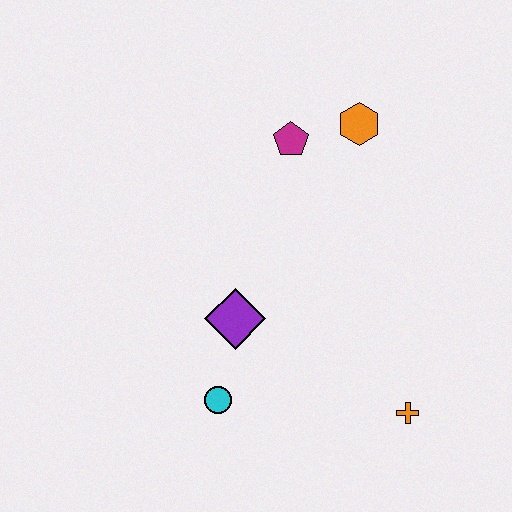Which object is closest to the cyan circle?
The purple diamond is closest to the cyan circle.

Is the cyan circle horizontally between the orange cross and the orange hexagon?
No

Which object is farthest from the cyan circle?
The orange hexagon is farthest from the cyan circle.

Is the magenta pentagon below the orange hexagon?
Yes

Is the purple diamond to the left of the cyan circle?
No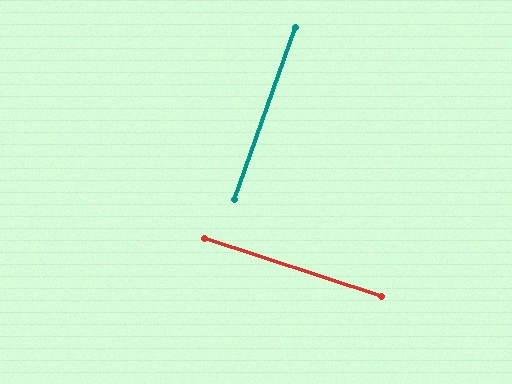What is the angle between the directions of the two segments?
Approximately 88 degrees.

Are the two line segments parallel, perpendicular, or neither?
Perpendicular — they meet at approximately 88°.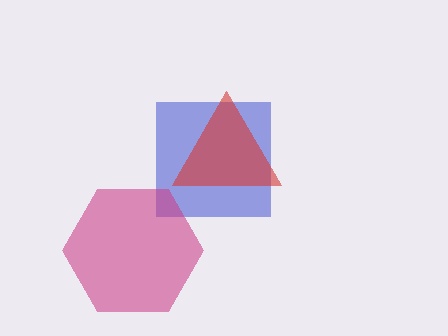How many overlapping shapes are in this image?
There are 3 overlapping shapes in the image.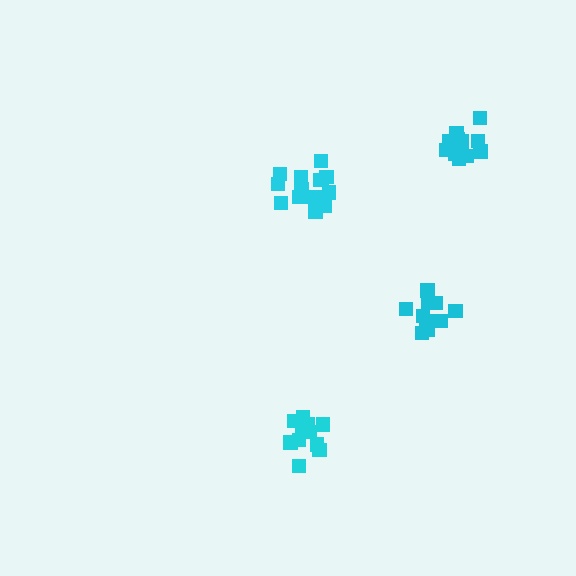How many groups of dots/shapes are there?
There are 4 groups.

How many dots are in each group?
Group 1: 12 dots, Group 2: 16 dots, Group 3: 10 dots, Group 4: 14 dots (52 total).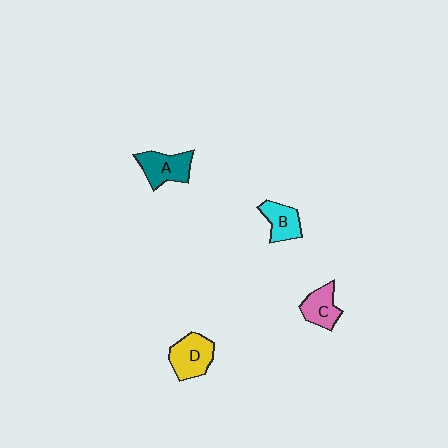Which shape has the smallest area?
Shape B (cyan).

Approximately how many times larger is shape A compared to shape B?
Approximately 1.3 times.